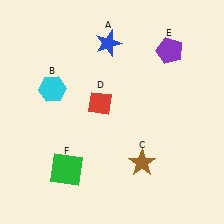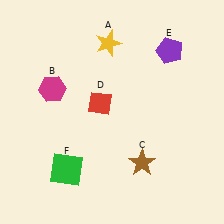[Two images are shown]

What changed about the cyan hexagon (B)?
In Image 1, B is cyan. In Image 2, it changed to magenta.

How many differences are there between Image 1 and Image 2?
There are 2 differences between the two images.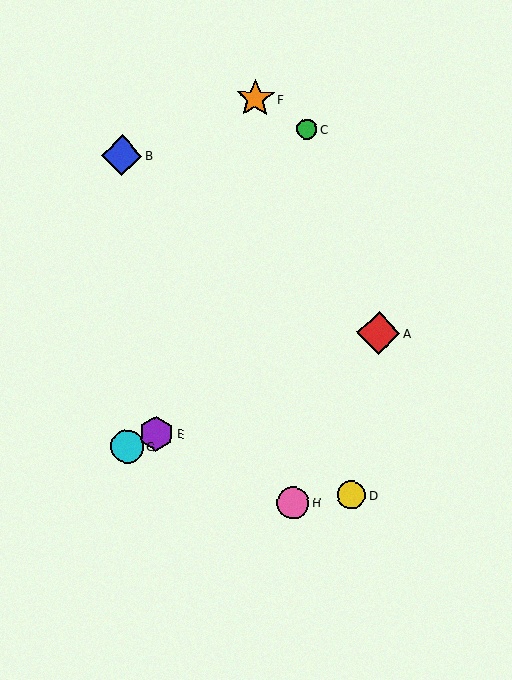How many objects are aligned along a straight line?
3 objects (A, E, G) are aligned along a straight line.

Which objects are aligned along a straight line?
Objects A, E, G are aligned along a straight line.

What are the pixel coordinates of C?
Object C is at (307, 129).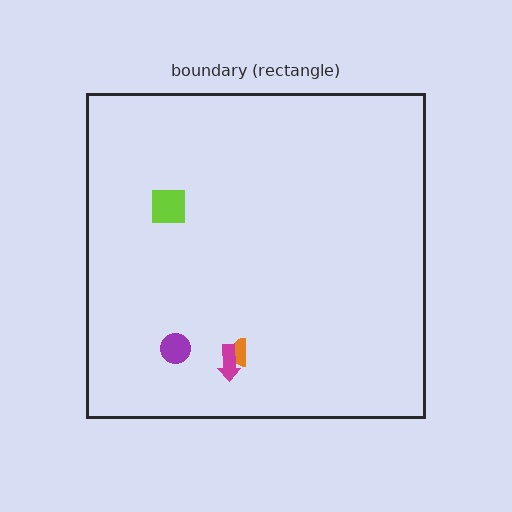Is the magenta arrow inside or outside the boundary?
Inside.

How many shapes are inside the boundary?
4 inside, 0 outside.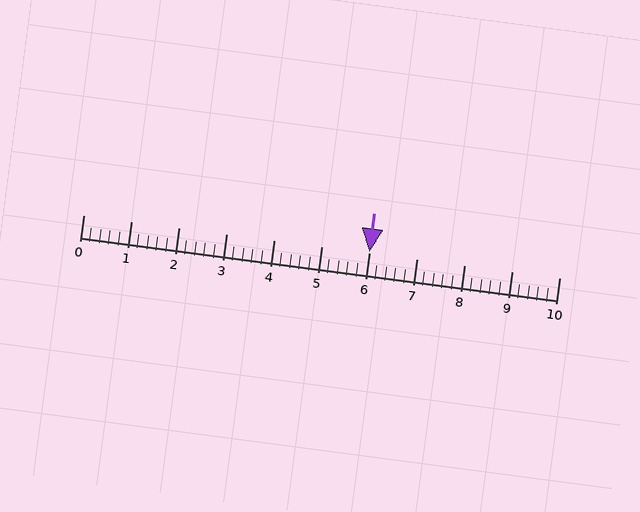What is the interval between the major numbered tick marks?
The major tick marks are spaced 1 units apart.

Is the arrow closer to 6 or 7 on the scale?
The arrow is closer to 6.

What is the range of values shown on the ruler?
The ruler shows values from 0 to 10.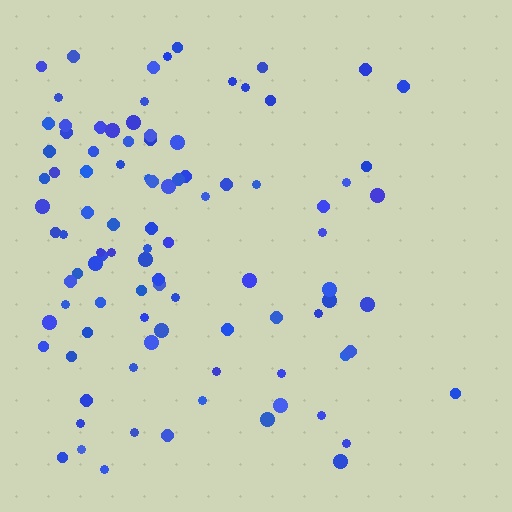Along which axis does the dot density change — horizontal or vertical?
Horizontal.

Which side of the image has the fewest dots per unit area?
The right.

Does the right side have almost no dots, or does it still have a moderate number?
Still a moderate number, just noticeably fewer than the left.